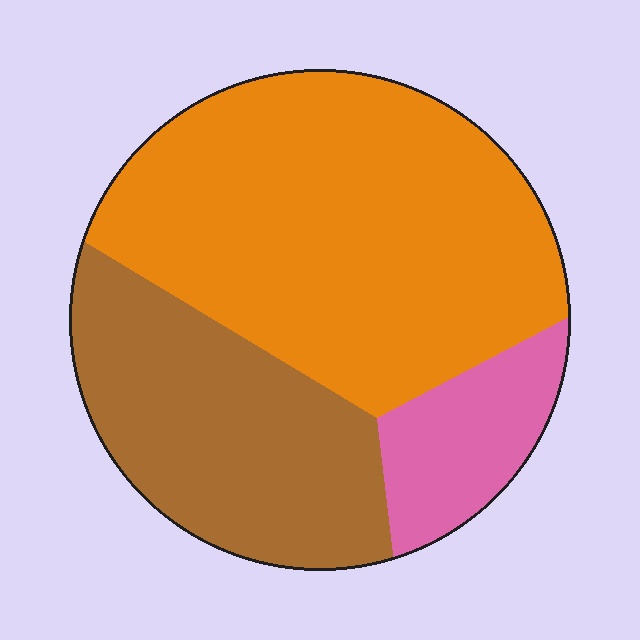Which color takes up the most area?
Orange, at roughly 55%.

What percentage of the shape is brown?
Brown covers roughly 30% of the shape.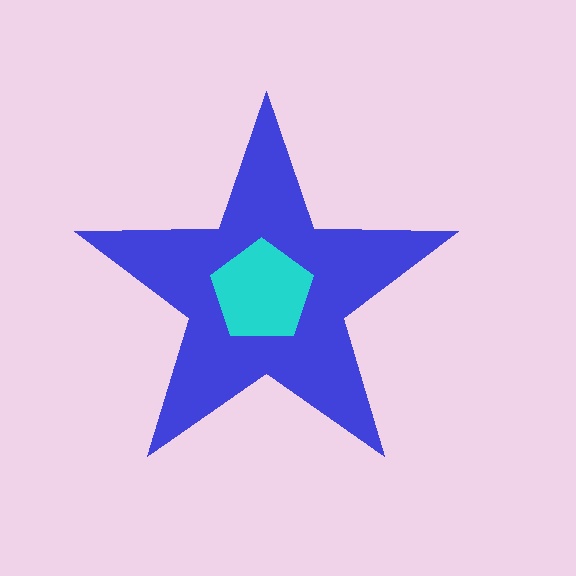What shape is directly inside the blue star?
The cyan pentagon.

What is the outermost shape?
The blue star.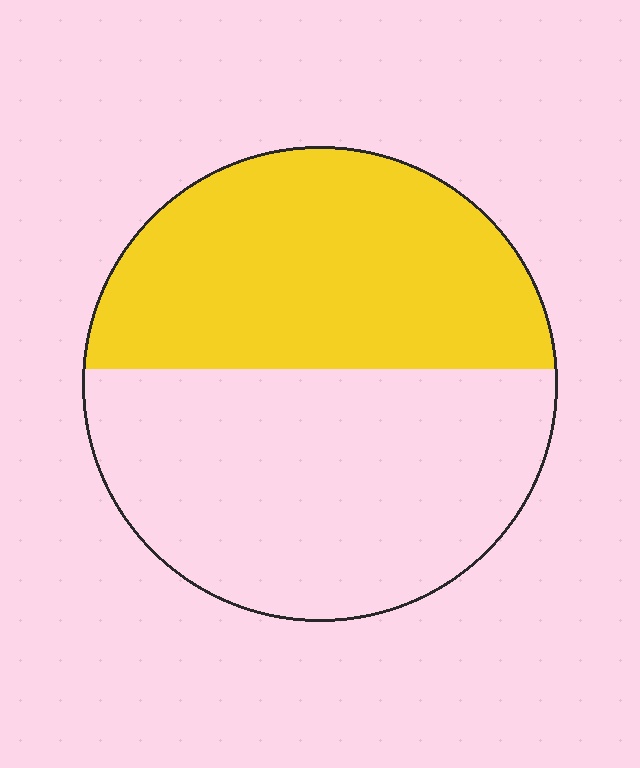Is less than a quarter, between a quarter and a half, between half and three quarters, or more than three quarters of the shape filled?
Between a quarter and a half.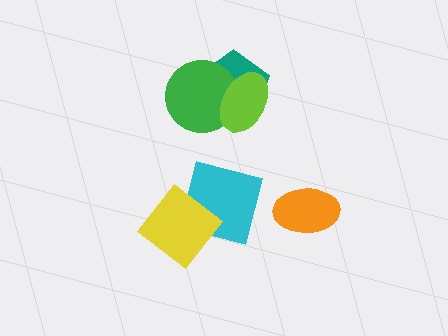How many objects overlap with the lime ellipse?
2 objects overlap with the lime ellipse.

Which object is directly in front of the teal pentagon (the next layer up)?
The green circle is directly in front of the teal pentagon.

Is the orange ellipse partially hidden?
No, no other shape covers it.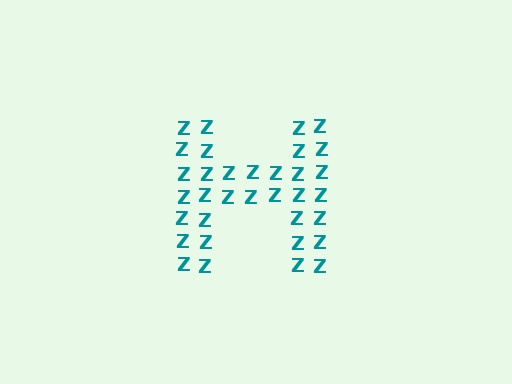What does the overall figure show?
The overall figure shows the letter H.